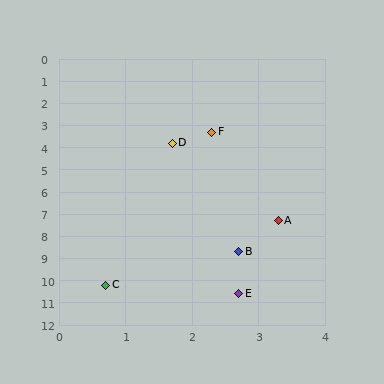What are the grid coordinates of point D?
Point D is at approximately (1.7, 3.8).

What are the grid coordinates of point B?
Point B is at approximately (2.7, 8.7).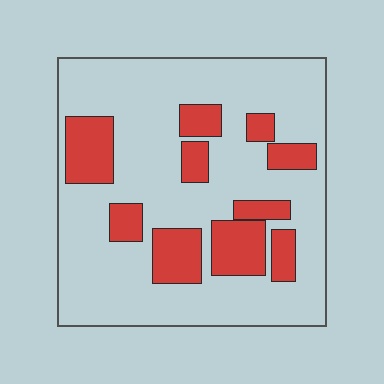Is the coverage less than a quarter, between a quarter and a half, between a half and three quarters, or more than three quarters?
Less than a quarter.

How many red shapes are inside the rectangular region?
10.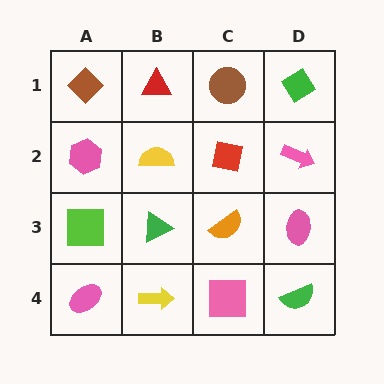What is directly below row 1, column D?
A pink arrow.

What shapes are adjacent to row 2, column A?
A brown diamond (row 1, column A), a lime square (row 3, column A), a yellow semicircle (row 2, column B).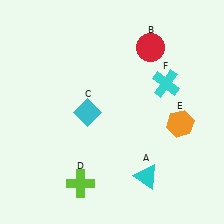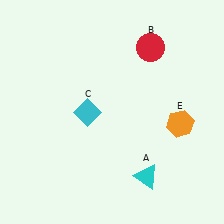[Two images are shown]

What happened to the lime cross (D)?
The lime cross (D) was removed in Image 2. It was in the bottom-left area of Image 1.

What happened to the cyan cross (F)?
The cyan cross (F) was removed in Image 2. It was in the top-right area of Image 1.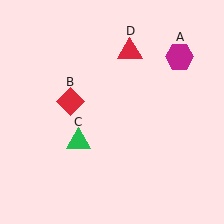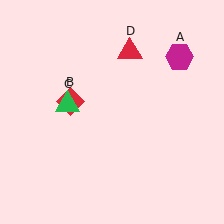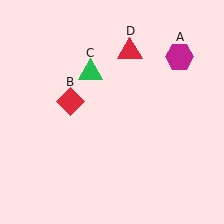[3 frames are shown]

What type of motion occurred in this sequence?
The green triangle (object C) rotated clockwise around the center of the scene.